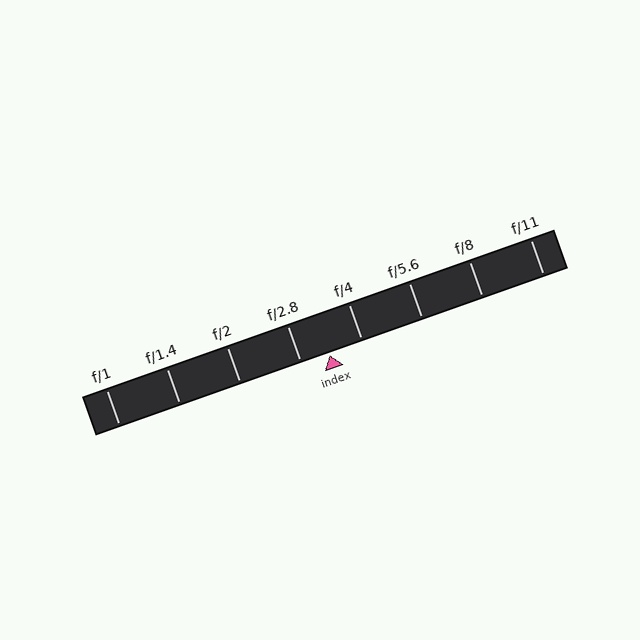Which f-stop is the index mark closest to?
The index mark is closest to f/2.8.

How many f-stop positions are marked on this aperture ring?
There are 8 f-stop positions marked.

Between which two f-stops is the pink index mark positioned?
The index mark is between f/2.8 and f/4.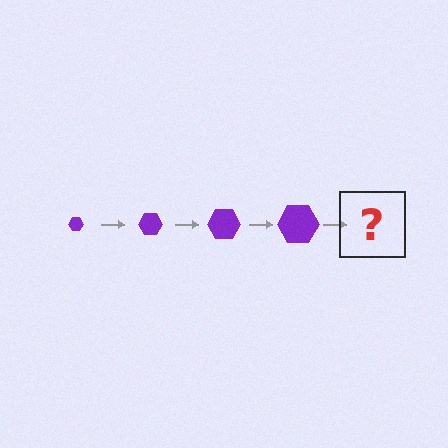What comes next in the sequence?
The next element should be a purple hexagon, larger than the previous one.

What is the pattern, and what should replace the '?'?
The pattern is that the hexagon gets progressively larger each step. The '?' should be a purple hexagon, larger than the previous one.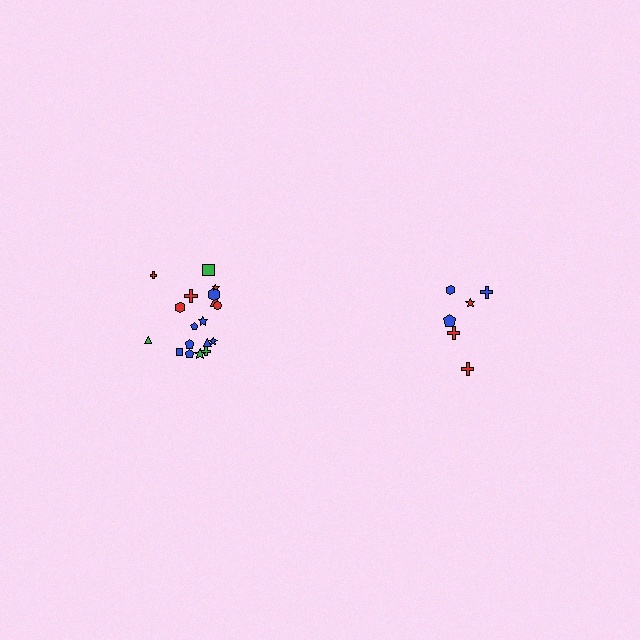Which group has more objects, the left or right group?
The left group.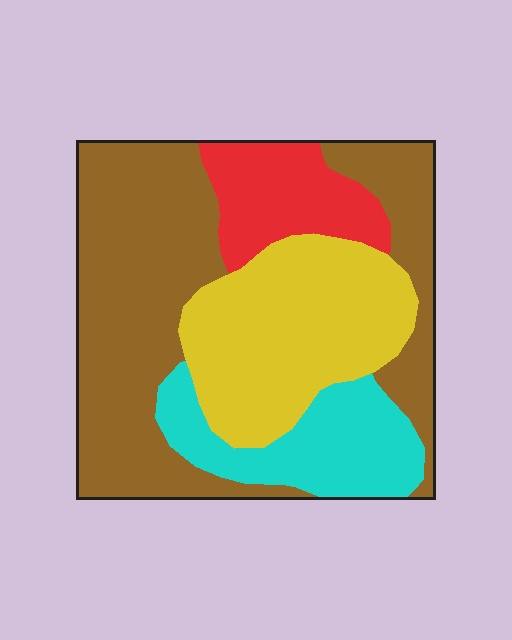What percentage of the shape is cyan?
Cyan takes up less than a quarter of the shape.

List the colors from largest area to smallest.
From largest to smallest: brown, yellow, cyan, red.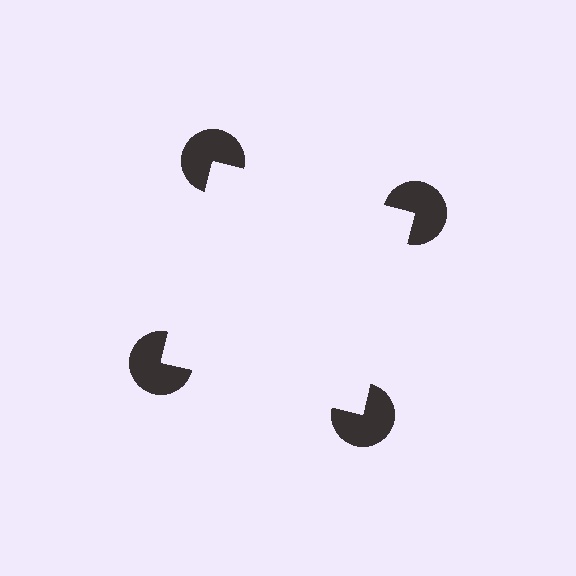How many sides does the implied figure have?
4 sides.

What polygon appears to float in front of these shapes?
An illusory square — its edges are inferred from the aligned wedge cuts in the pac-man discs, not physically drawn.